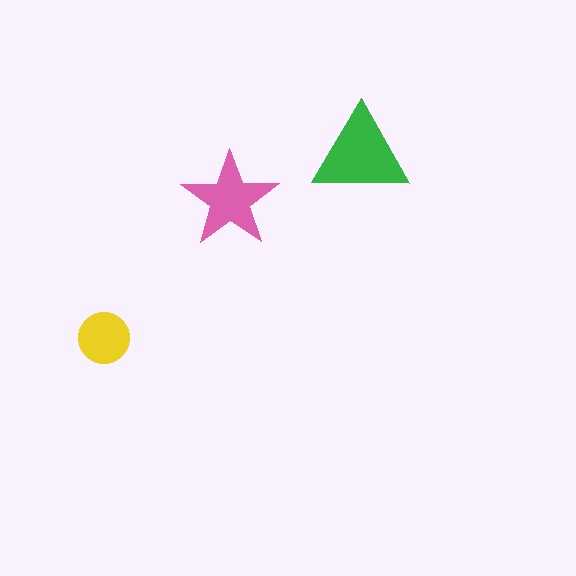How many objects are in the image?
There are 3 objects in the image.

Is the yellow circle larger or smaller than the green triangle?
Smaller.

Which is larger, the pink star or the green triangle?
The green triangle.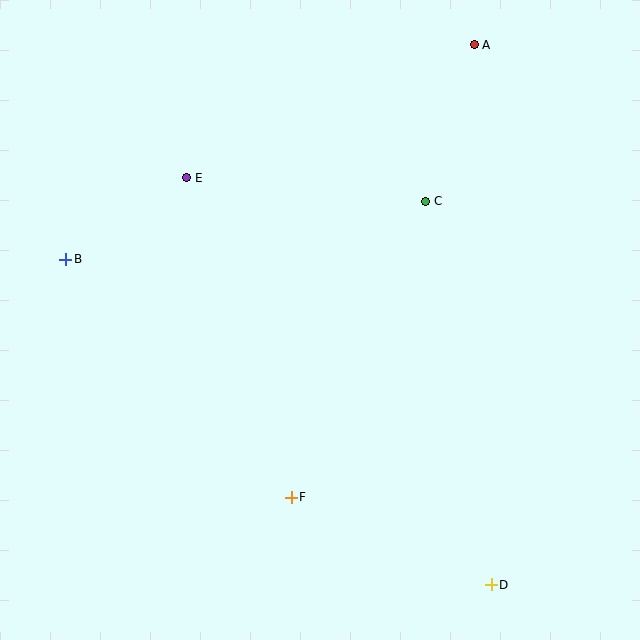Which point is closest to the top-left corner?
Point E is closest to the top-left corner.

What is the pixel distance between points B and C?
The distance between B and C is 365 pixels.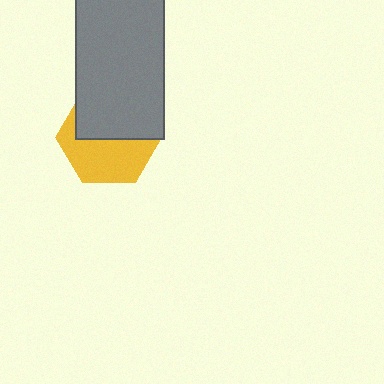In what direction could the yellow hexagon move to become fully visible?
The yellow hexagon could move down. That would shift it out from behind the gray rectangle entirely.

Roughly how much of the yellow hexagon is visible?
About half of it is visible (roughly 52%).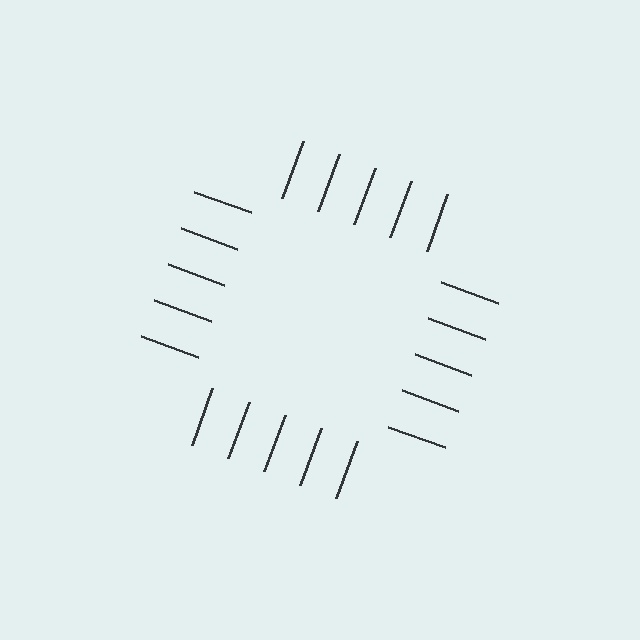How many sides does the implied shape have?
4 sides — the line-ends trace a square.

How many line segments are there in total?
20 — 5 along each of the 4 edges.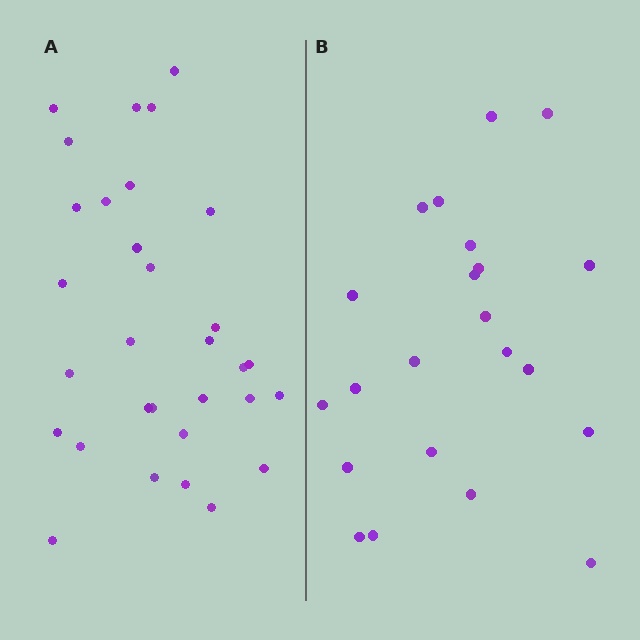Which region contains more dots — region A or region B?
Region A (the left region) has more dots.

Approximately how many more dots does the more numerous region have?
Region A has roughly 8 or so more dots than region B.